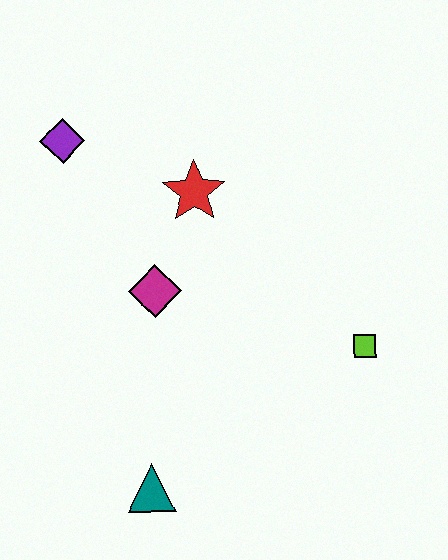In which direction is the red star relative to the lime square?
The red star is to the left of the lime square.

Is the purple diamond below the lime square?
No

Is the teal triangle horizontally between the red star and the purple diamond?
Yes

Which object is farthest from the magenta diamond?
The lime square is farthest from the magenta diamond.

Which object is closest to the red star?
The magenta diamond is closest to the red star.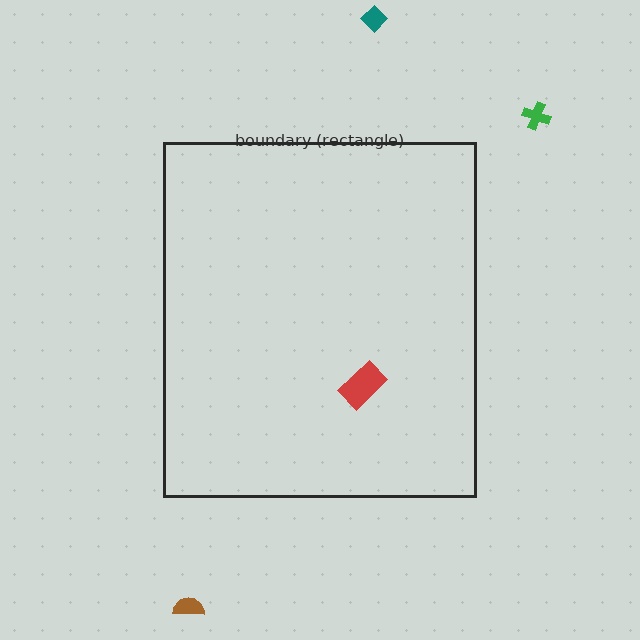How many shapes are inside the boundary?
1 inside, 3 outside.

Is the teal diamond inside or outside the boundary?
Outside.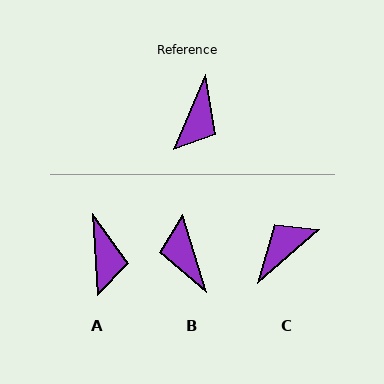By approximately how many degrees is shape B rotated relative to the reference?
Approximately 140 degrees clockwise.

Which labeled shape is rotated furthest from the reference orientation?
C, about 154 degrees away.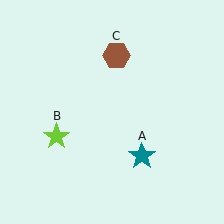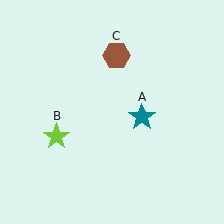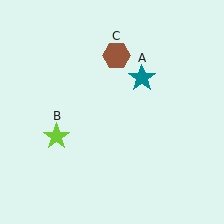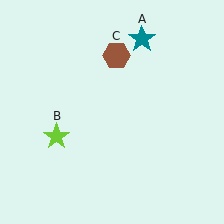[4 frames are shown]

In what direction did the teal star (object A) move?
The teal star (object A) moved up.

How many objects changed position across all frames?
1 object changed position: teal star (object A).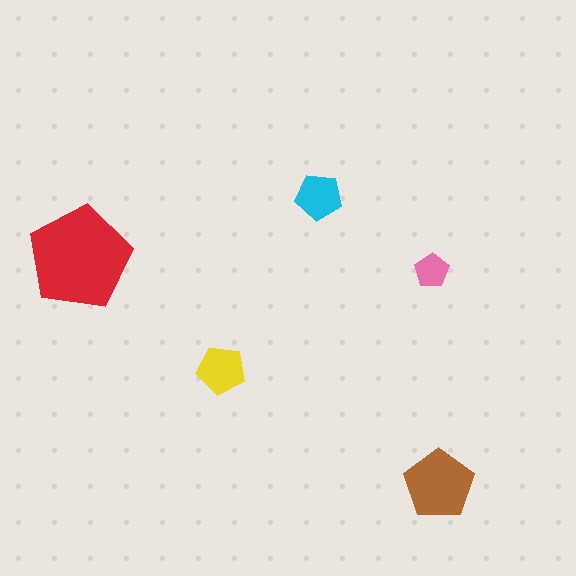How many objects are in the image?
There are 5 objects in the image.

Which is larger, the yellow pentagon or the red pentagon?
The red one.